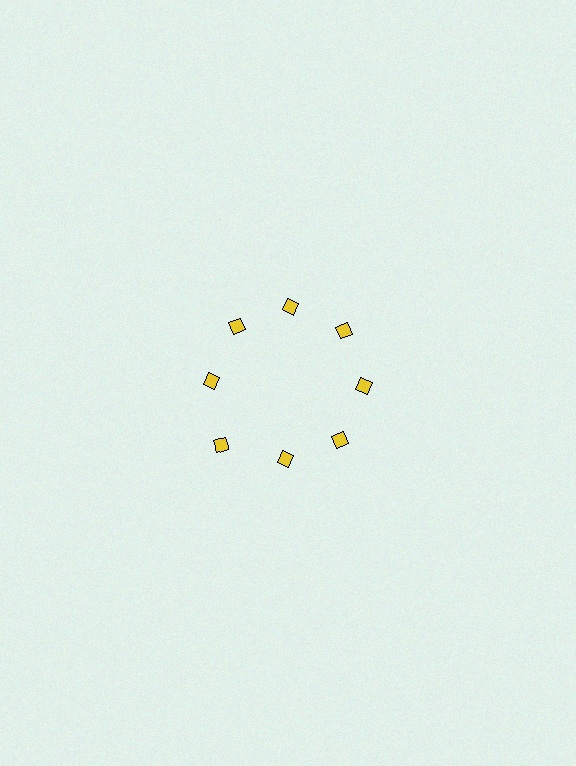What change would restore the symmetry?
The symmetry would be restored by moving it inward, back onto the ring so that all 8 diamonds sit at equal angles and equal distance from the center.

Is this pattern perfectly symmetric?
No. The 8 yellow diamonds are arranged in a ring, but one element near the 8 o'clock position is pushed outward from the center, breaking the 8-fold rotational symmetry.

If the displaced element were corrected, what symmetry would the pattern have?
It would have 8-fold rotational symmetry — the pattern would map onto itself every 45 degrees.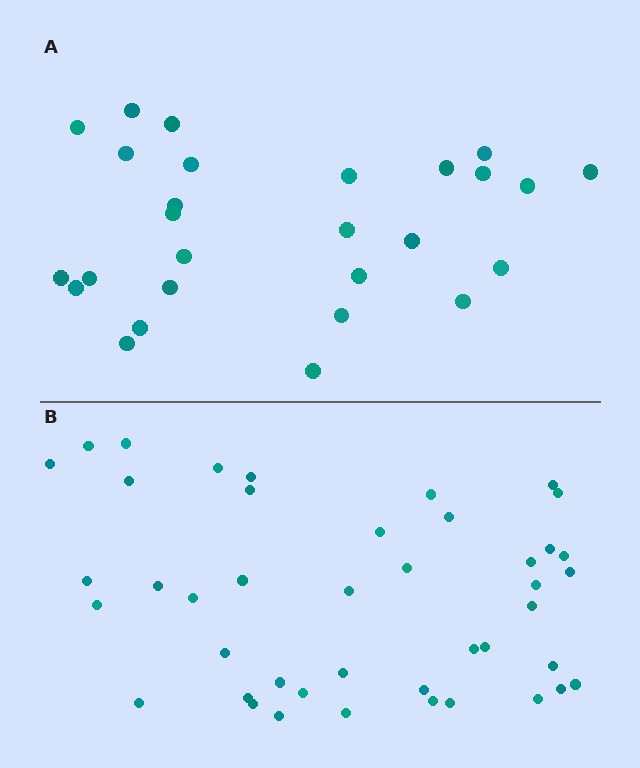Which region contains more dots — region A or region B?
Region B (the bottom region) has more dots.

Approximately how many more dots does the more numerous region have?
Region B has approximately 15 more dots than region A.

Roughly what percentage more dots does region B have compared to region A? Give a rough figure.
About 60% more.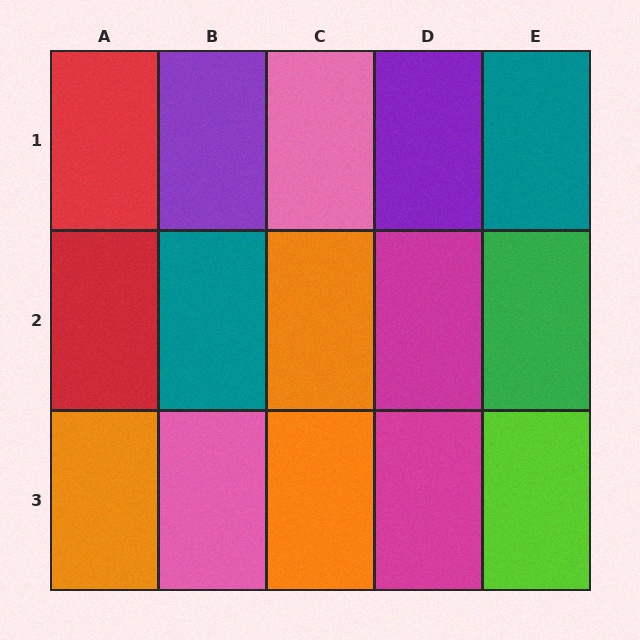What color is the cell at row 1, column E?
Teal.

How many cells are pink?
2 cells are pink.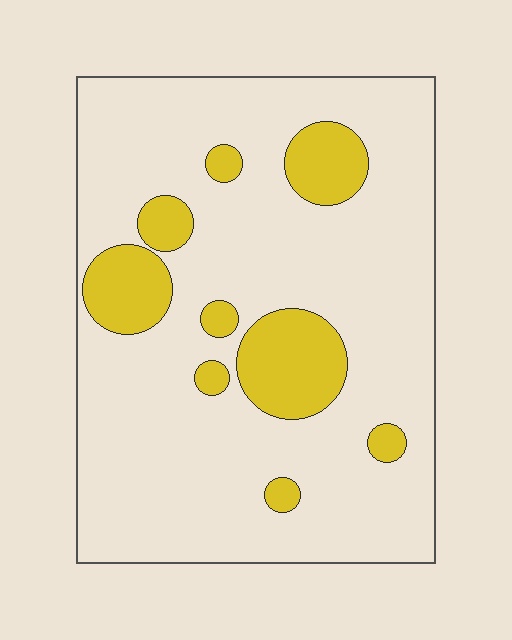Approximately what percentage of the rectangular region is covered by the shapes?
Approximately 15%.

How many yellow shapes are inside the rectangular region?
9.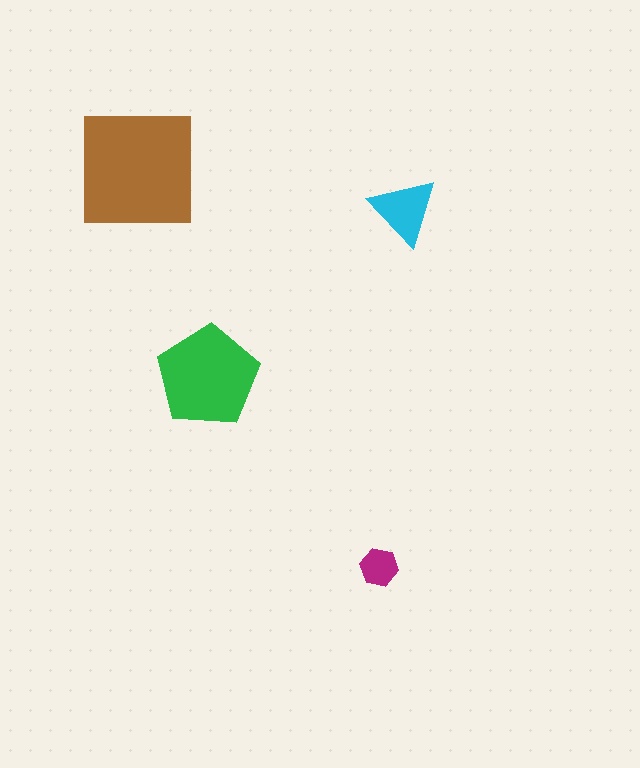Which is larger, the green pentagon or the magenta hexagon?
The green pentagon.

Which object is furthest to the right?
The cyan triangle is rightmost.